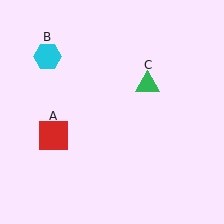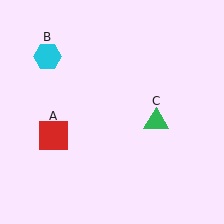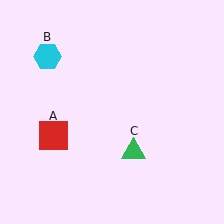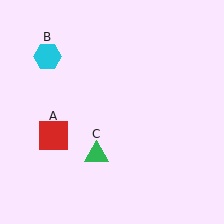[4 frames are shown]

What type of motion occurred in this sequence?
The green triangle (object C) rotated clockwise around the center of the scene.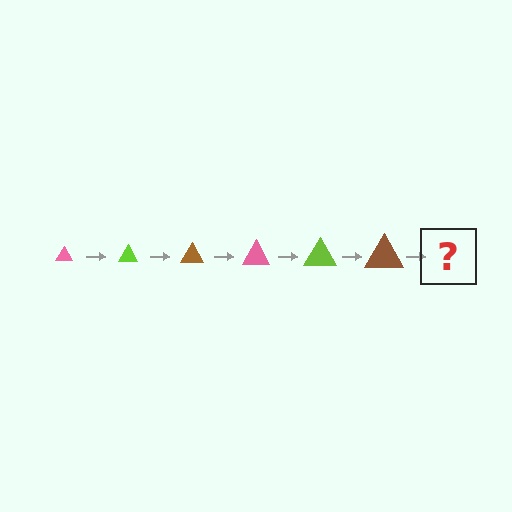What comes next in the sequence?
The next element should be a pink triangle, larger than the previous one.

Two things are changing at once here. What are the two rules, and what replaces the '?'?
The two rules are that the triangle grows larger each step and the color cycles through pink, lime, and brown. The '?' should be a pink triangle, larger than the previous one.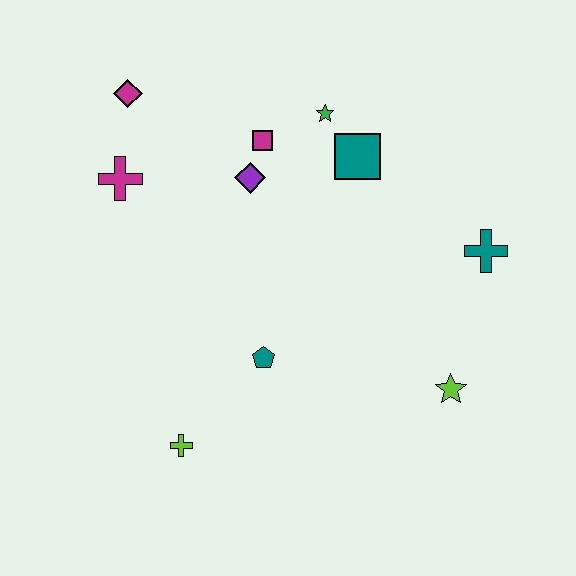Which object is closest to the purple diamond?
The magenta square is closest to the purple diamond.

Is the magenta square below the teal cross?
No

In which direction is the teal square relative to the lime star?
The teal square is above the lime star.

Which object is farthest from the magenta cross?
The lime star is farthest from the magenta cross.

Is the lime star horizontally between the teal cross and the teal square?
Yes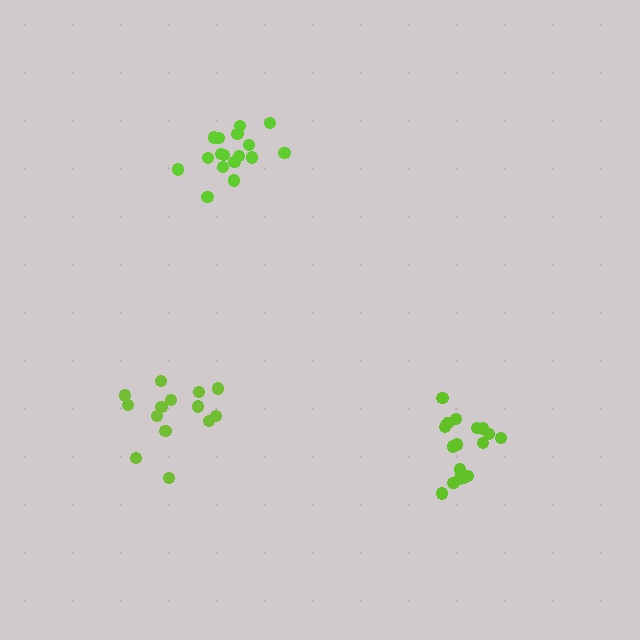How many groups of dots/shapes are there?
There are 3 groups.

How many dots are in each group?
Group 1: 17 dots, Group 2: 17 dots, Group 3: 14 dots (48 total).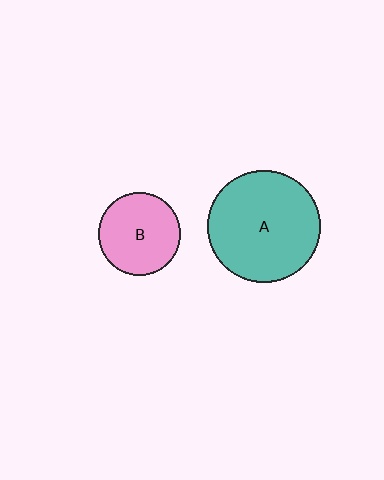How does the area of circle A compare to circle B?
Approximately 1.9 times.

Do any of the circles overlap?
No, none of the circles overlap.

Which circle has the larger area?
Circle A (teal).